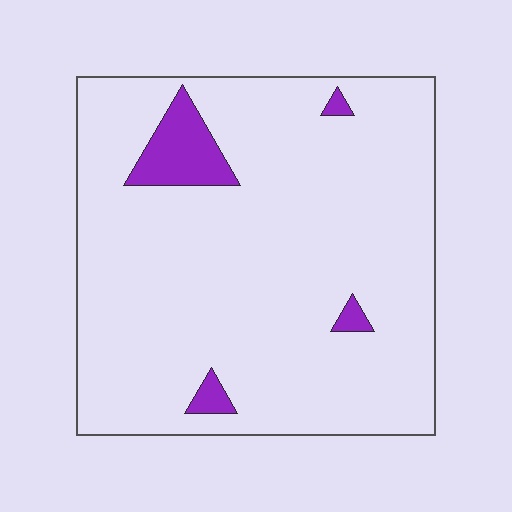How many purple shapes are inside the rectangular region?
4.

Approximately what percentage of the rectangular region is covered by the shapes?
Approximately 5%.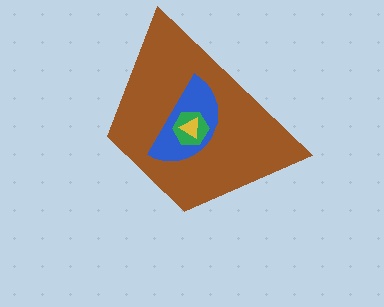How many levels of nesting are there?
4.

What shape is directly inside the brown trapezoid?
The blue semicircle.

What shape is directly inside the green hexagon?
The yellow triangle.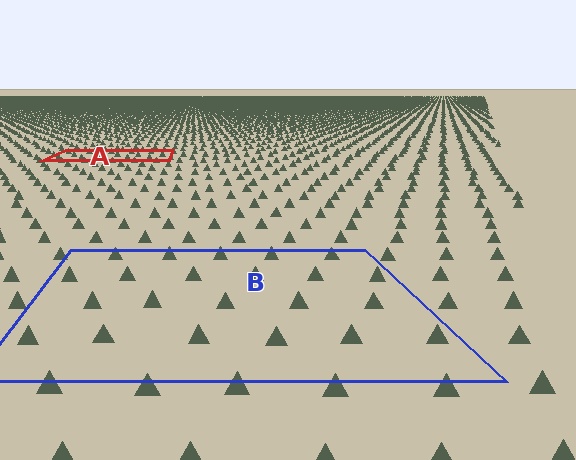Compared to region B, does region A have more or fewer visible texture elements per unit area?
Region A has more texture elements per unit area — they are packed more densely because it is farther away.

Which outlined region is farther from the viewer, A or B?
Region A is farther from the viewer — the texture elements inside it appear smaller and more densely packed.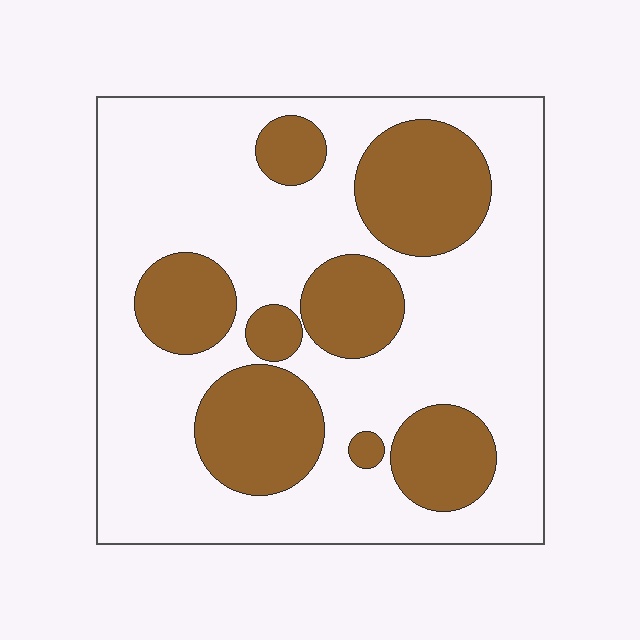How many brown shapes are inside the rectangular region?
8.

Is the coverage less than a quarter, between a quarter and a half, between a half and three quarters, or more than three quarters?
Between a quarter and a half.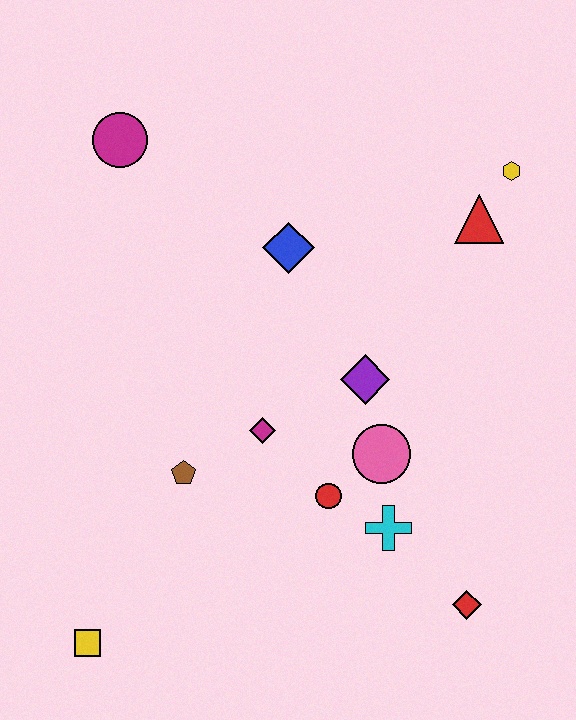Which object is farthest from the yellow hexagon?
The yellow square is farthest from the yellow hexagon.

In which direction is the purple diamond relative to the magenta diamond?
The purple diamond is to the right of the magenta diamond.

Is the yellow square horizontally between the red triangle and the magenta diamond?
No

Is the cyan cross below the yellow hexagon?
Yes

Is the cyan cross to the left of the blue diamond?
No